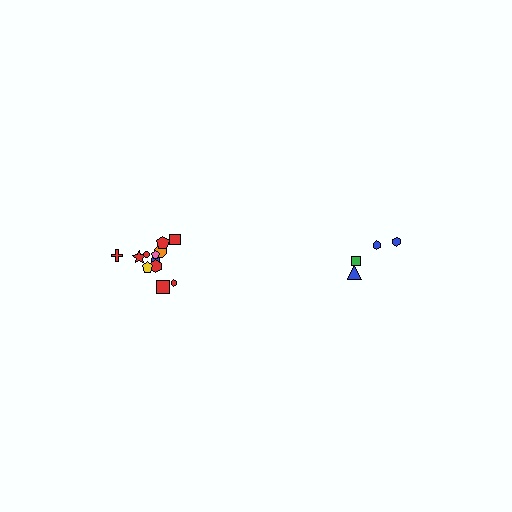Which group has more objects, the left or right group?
The left group.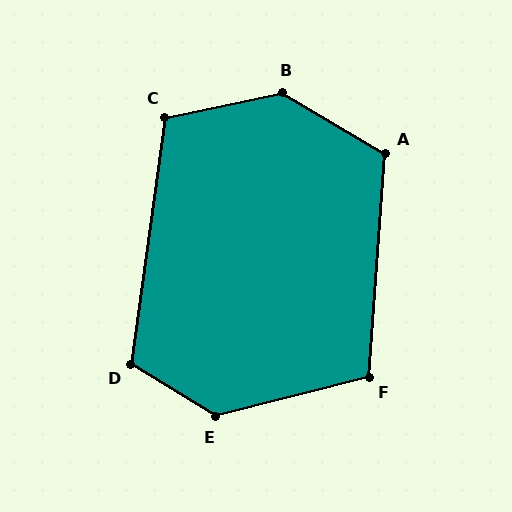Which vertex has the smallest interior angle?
F, at approximately 109 degrees.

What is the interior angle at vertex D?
Approximately 114 degrees (obtuse).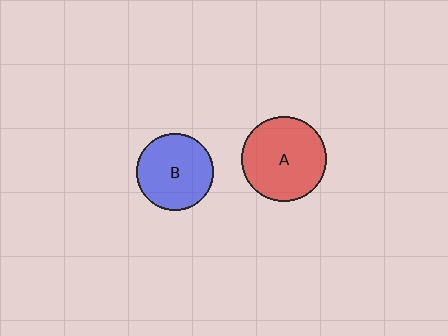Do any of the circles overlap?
No, none of the circles overlap.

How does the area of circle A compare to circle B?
Approximately 1.2 times.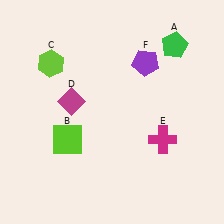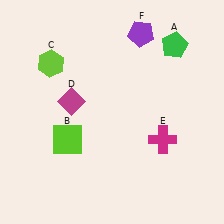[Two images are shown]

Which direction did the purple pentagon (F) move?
The purple pentagon (F) moved up.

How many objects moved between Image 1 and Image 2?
1 object moved between the two images.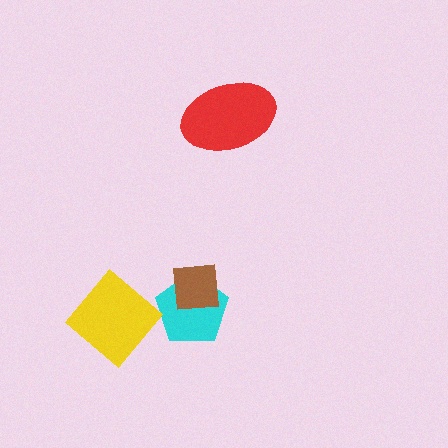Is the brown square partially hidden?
No, no other shape covers it.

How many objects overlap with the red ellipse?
0 objects overlap with the red ellipse.